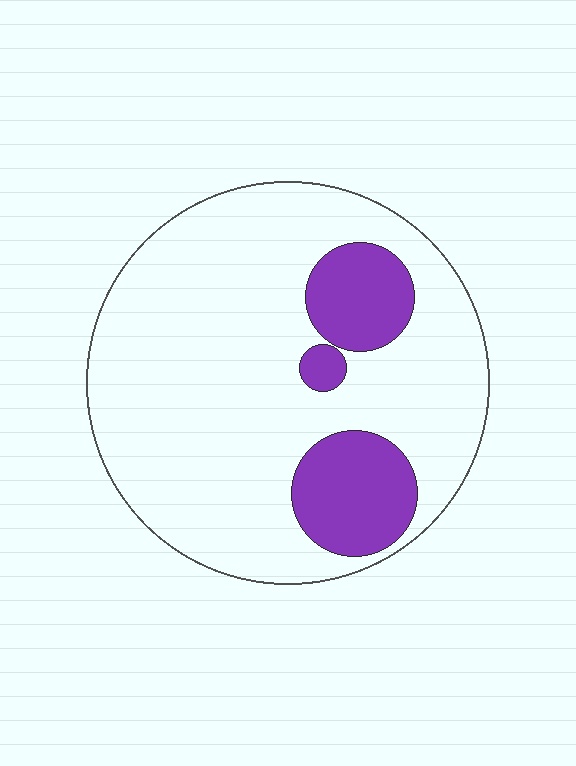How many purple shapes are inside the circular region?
3.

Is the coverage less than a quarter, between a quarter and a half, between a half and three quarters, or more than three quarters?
Less than a quarter.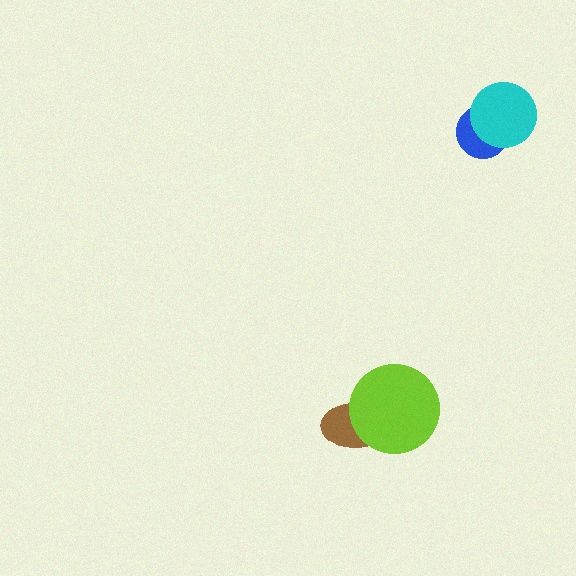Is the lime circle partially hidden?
No, no other shape covers it.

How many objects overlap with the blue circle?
1 object overlaps with the blue circle.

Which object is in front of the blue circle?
The cyan circle is in front of the blue circle.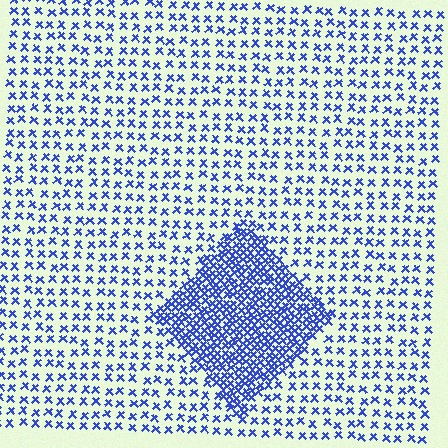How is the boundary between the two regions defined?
The boundary is defined by a change in element density (approximately 2.8x ratio). All elements are the same color, size, and shape.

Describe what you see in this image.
The image contains small blue elements arranged at two different densities. A diamond-shaped region is visible where the elements are more densely packed than the surrounding area.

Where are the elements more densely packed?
The elements are more densely packed inside the diamond boundary.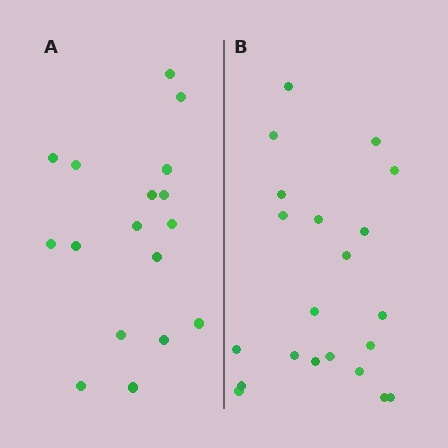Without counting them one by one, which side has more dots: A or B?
Region B (the right region) has more dots.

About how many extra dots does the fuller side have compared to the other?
Region B has about 4 more dots than region A.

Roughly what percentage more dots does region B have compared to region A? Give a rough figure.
About 25% more.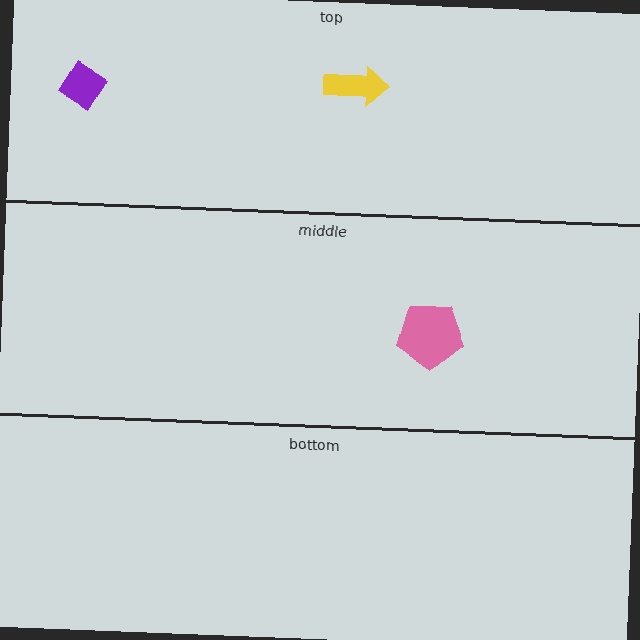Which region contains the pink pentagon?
The middle region.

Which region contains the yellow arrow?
The top region.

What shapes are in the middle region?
The pink pentagon.